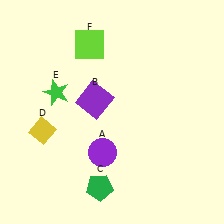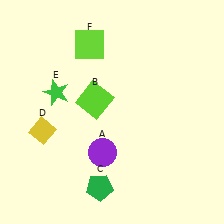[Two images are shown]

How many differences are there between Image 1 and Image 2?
There is 1 difference between the two images.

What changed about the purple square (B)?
In Image 1, B is purple. In Image 2, it changed to lime.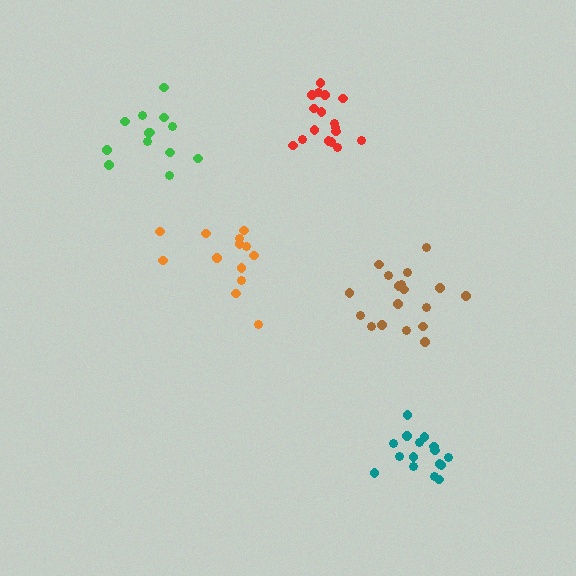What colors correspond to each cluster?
The clusters are colored: red, teal, orange, brown, green.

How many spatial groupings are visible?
There are 5 spatial groupings.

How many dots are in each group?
Group 1: 17 dots, Group 2: 16 dots, Group 3: 13 dots, Group 4: 18 dots, Group 5: 13 dots (77 total).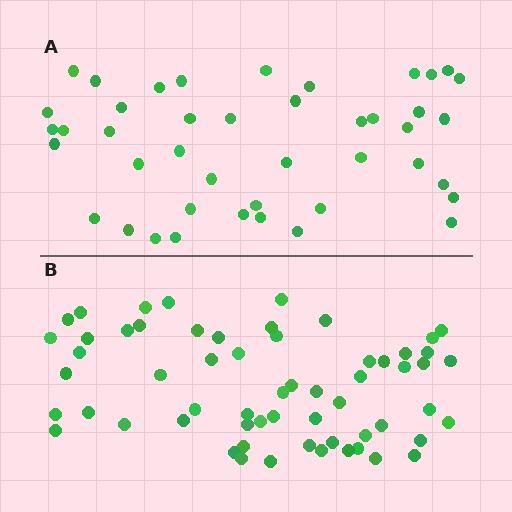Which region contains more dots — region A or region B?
Region B (the bottom region) has more dots.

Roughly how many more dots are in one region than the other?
Region B has approximately 15 more dots than region A.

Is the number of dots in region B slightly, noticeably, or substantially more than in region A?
Region B has noticeably more, but not dramatically so. The ratio is roughly 1.4 to 1.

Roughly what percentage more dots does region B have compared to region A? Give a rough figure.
About 40% more.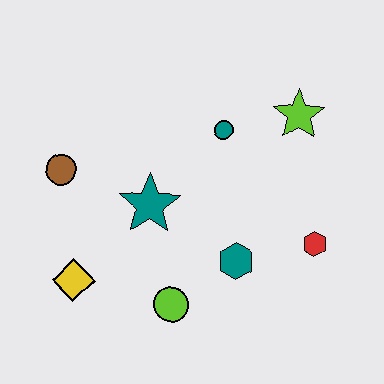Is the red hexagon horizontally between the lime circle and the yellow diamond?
No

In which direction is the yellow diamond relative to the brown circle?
The yellow diamond is below the brown circle.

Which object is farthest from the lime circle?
The lime star is farthest from the lime circle.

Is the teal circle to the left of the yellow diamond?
No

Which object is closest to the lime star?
The teal circle is closest to the lime star.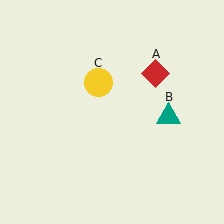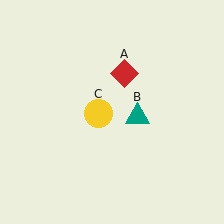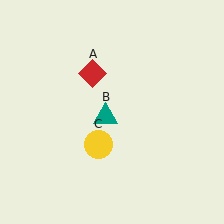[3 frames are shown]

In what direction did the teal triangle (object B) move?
The teal triangle (object B) moved left.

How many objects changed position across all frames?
3 objects changed position: red diamond (object A), teal triangle (object B), yellow circle (object C).